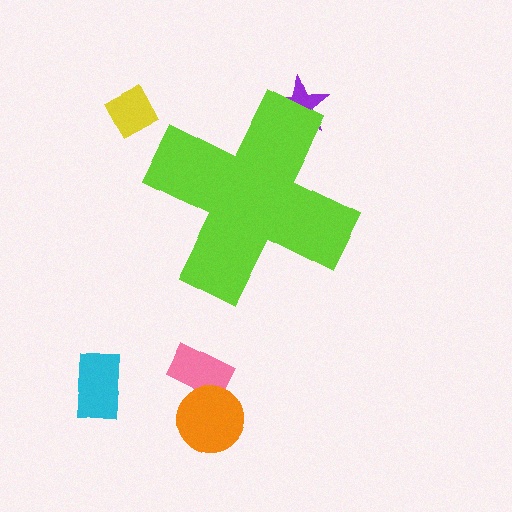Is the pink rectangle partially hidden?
No, the pink rectangle is fully visible.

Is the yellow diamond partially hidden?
No, the yellow diamond is fully visible.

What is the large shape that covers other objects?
A lime cross.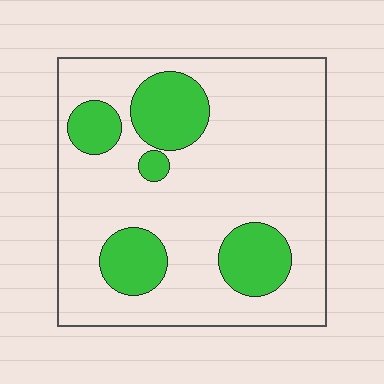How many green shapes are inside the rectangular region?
5.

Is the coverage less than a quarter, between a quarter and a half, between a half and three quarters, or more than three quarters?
Less than a quarter.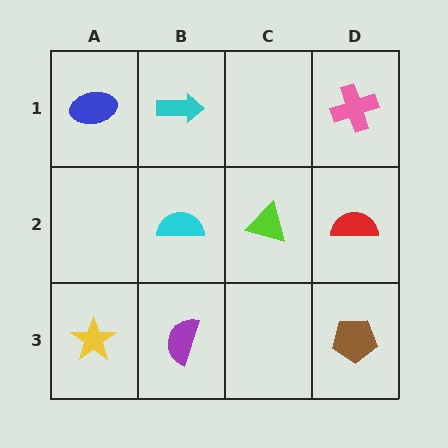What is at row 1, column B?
A cyan arrow.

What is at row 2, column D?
A red semicircle.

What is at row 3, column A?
A yellow star.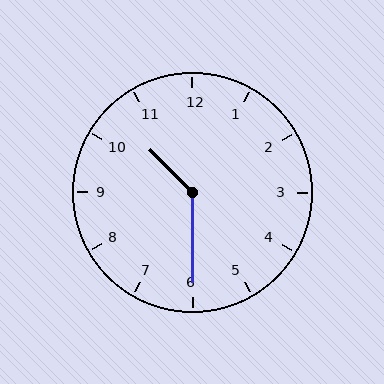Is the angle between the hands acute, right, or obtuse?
It is obtuse.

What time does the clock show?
10:30.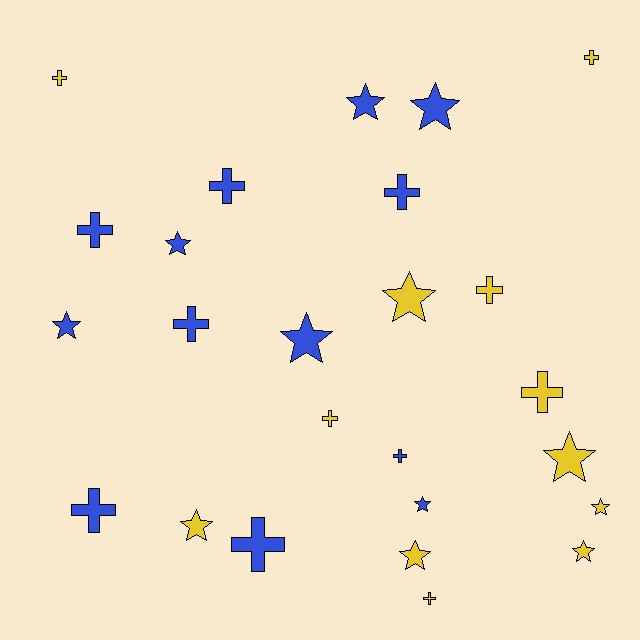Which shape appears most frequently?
Cross, with 13 objects.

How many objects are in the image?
There are 25 objects.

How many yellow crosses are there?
There are 6 yellow crosses.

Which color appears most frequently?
Blue, with 13 objects.